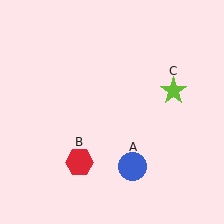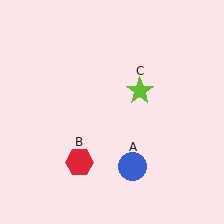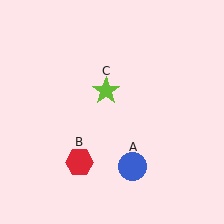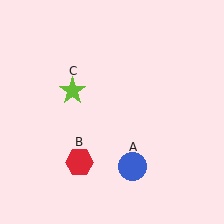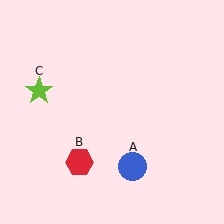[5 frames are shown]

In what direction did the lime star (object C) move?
The lime star (object C) moved left.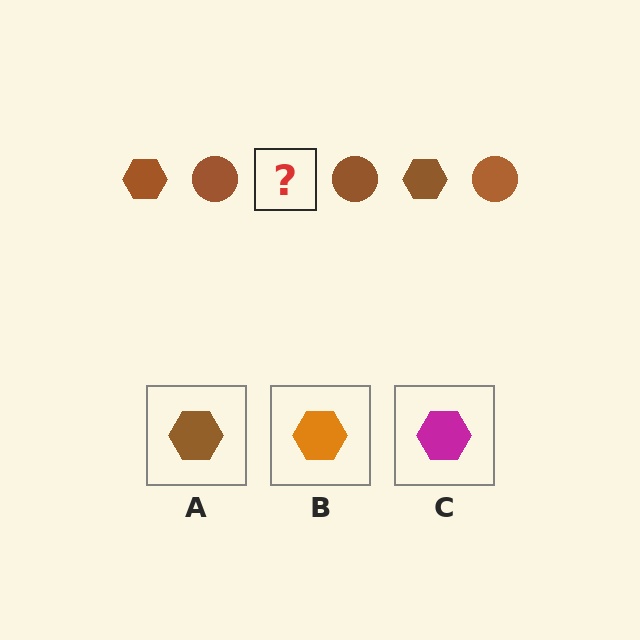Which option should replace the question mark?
Option A.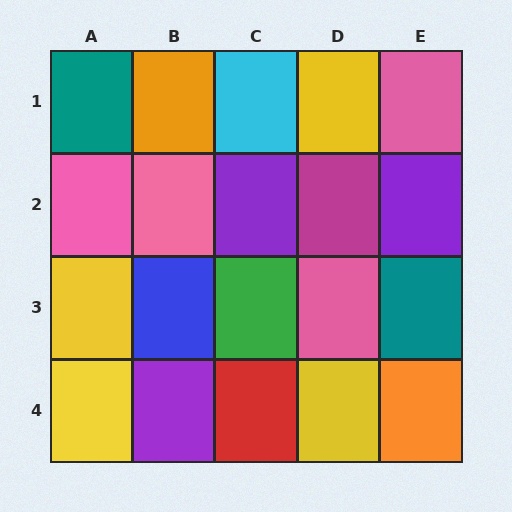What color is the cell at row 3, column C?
Green.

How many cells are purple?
3 cells are purple.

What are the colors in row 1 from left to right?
Teal, orange, cyan, yellow, pink.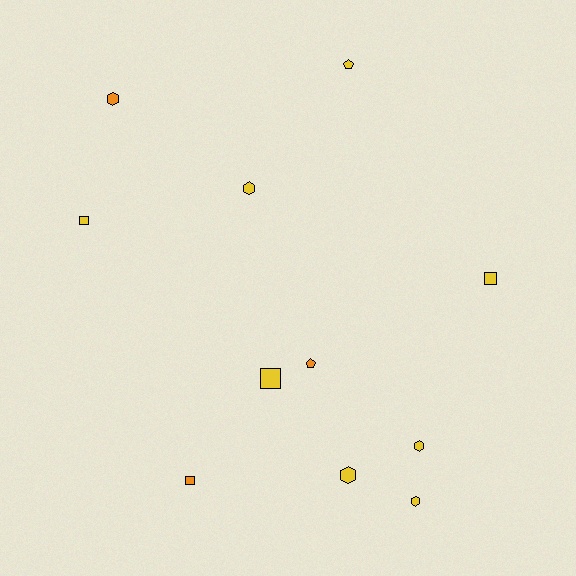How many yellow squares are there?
There are 3 yellow squares.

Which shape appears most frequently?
Hexagon, with 5 objects.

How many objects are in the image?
There are 11 objects.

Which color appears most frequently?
Yellow, with 8 objects.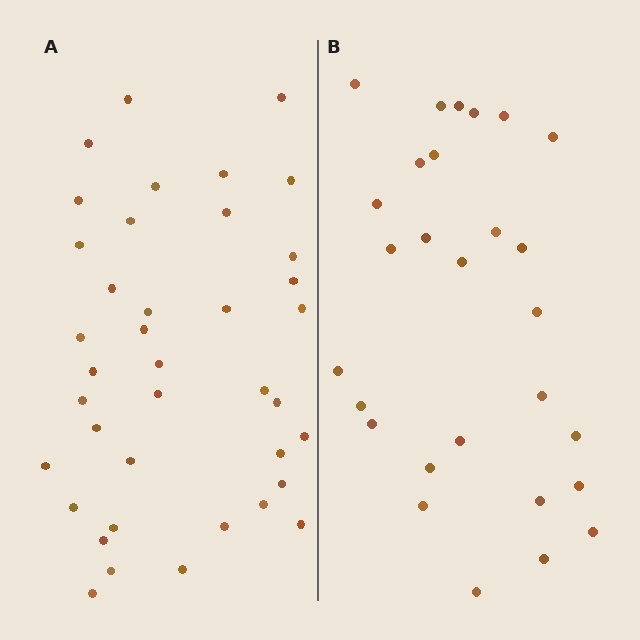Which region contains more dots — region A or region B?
Region A (the left region) has more dots.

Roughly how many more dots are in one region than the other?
Region A has roughly 12 or so more dots than region B.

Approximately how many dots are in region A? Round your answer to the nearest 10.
About 40 dots. (The exact count is 39, which rounds to 40.)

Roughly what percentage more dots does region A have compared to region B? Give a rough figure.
About 40% more.